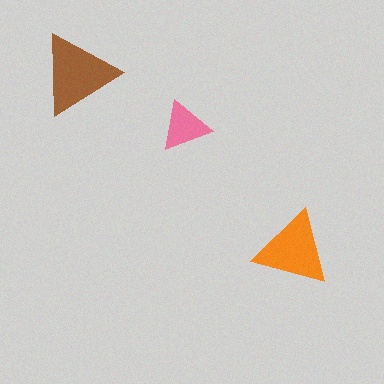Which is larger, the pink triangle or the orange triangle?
The orange one.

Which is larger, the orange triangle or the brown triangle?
The brown one.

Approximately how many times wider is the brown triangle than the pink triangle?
About 1.5 times wider.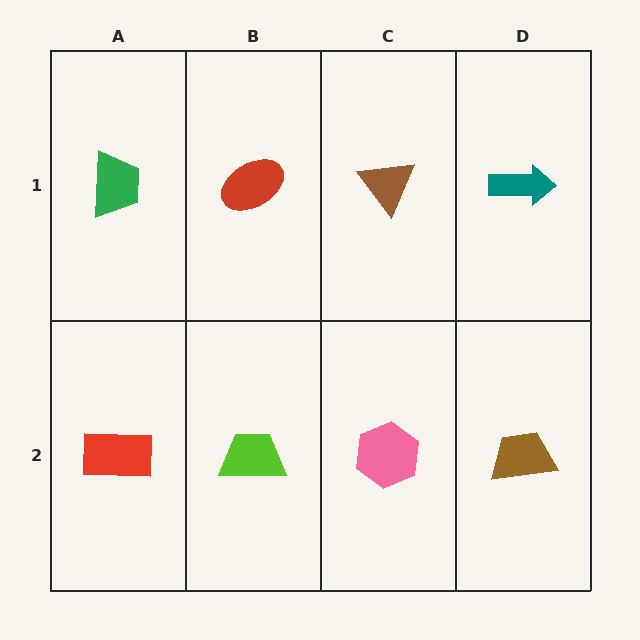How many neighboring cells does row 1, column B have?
3.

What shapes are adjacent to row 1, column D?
A brown trapezoid (row 2, column D), a brown triangle (row 1, column C).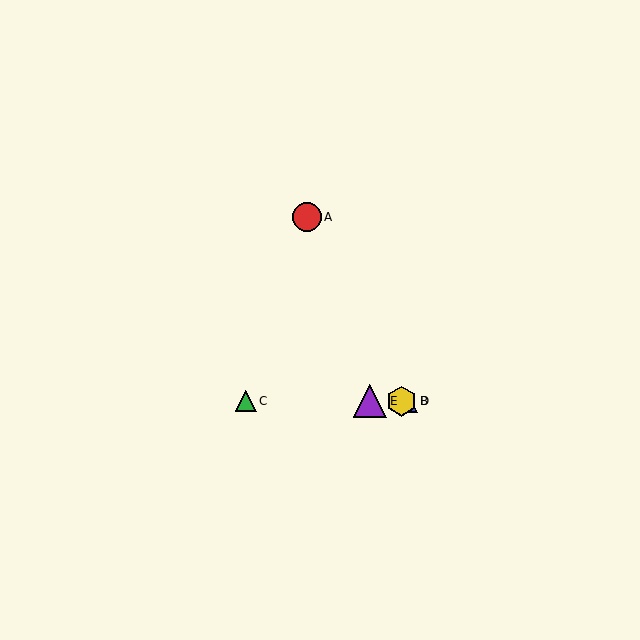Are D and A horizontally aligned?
No, D is at y≈401 and A is at y≈217.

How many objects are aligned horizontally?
4 objects (B, C, D, E) are aligned horizontally.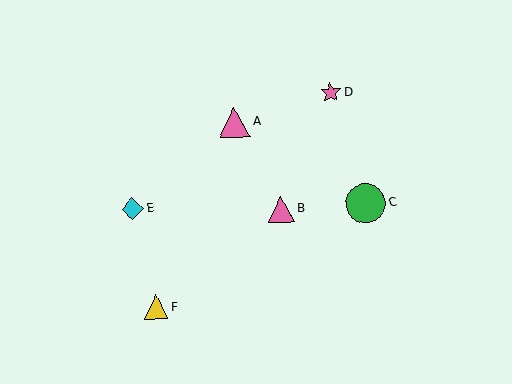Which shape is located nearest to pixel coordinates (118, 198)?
The cyan diamond (labeled E) at (132, 209) is nearest to that location.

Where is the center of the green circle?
The center of the green circle is at (366, 203).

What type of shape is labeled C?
Shape C is a green circle.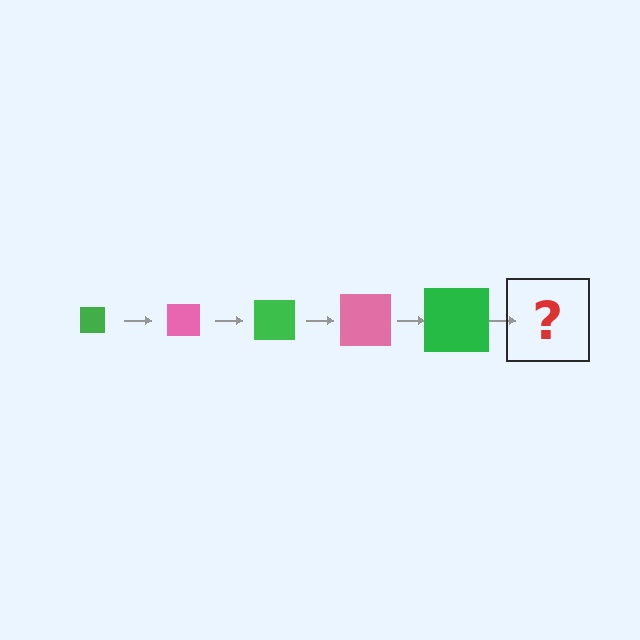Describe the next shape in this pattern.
It should be a pink square, larger than the previous one.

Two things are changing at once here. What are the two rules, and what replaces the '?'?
The two rules are that the square grows larger each step and the color cycles through green and pink. The '?' should be a pink square, larger than the previous one.